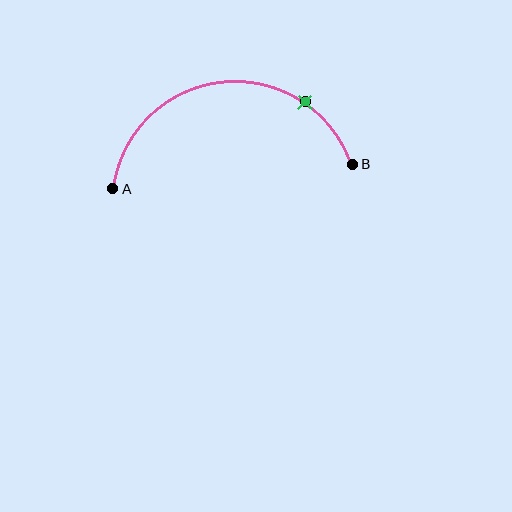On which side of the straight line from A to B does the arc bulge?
The arc bulges above the straight line connecting A and B.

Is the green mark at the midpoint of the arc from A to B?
No. The green mark lies on the arc but is closer to endpoint B. The arc midpoint would be at the point on the curve equidistant along the arc from both A and B.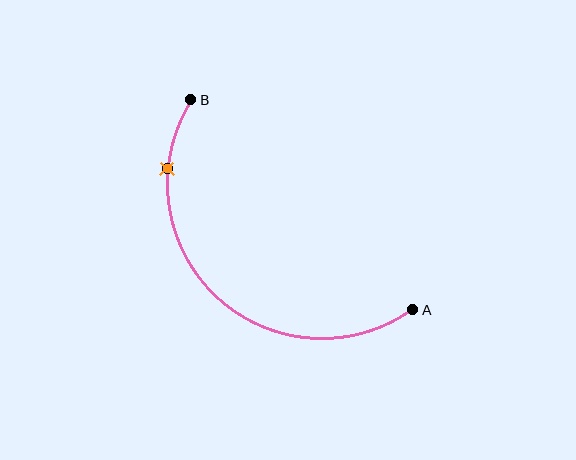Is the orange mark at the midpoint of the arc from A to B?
No. The orange mark lies on the arc but is closer to endpoint B. The arc midpoint would be at the point on the curve equidistant along the arc from both A and B.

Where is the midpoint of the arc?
The arc midpoint is the point on the curve farthest from the straight line joining A and B. It sits below and to the left of that line.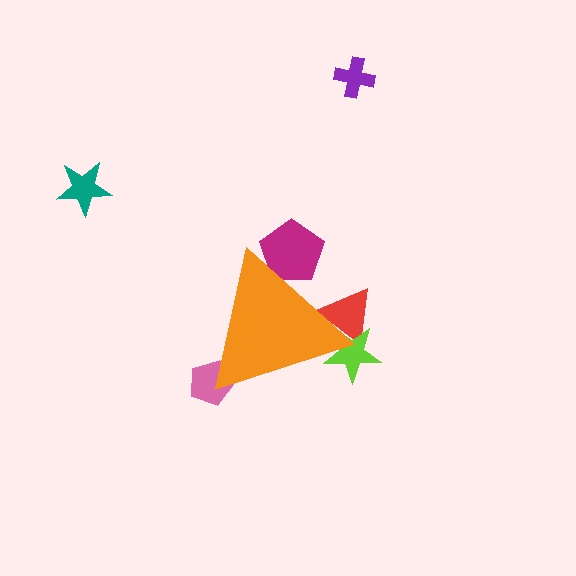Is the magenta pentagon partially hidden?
Yes, the magenta pentagon is partially hidden behind the orange triangle.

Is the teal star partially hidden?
No, the teal star is fully visible.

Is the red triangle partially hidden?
Yes, the red triangle is partially hidden behind the orange triangle.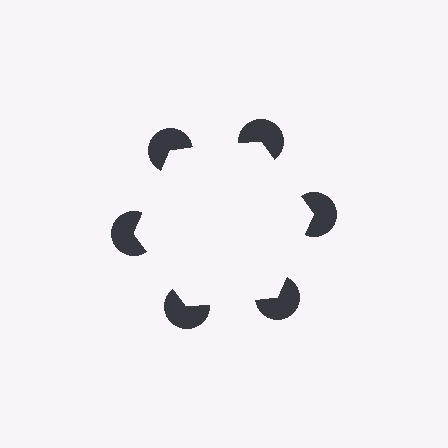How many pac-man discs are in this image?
There are 6 — one at each vertex of the illusory hexagon.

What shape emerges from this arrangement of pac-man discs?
An illusory hexagon — its edges are inferred from the aligned wedge cuts in the pac-man discs, not physically drawn.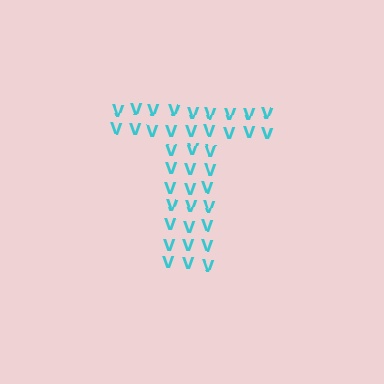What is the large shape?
The large shape is the letter T.